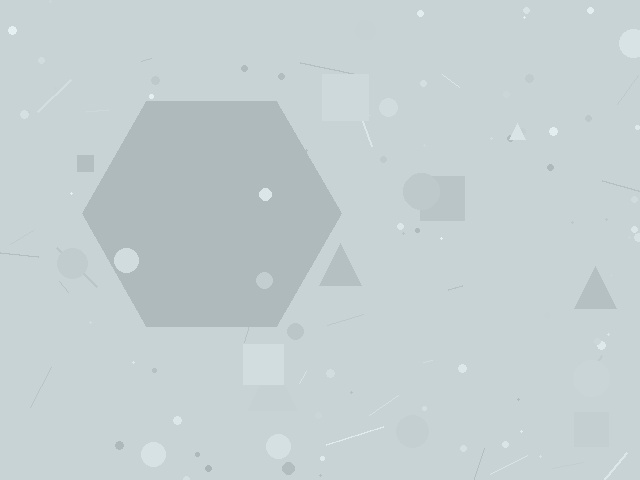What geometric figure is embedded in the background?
A hexagon is embedded in the background.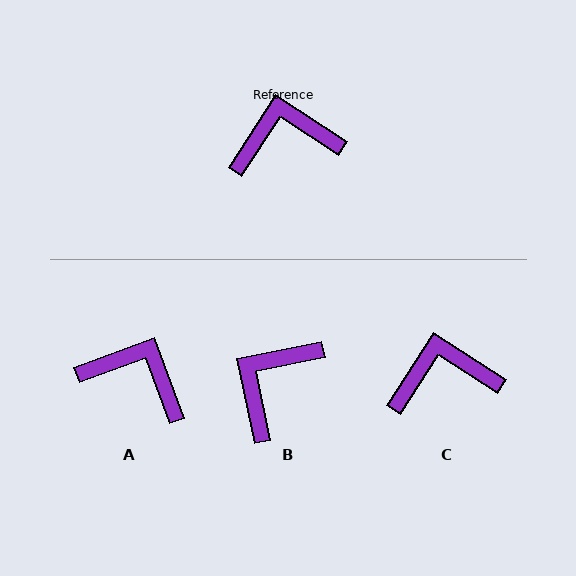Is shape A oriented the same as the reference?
No, it is off by about 37 degrees.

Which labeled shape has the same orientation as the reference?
C.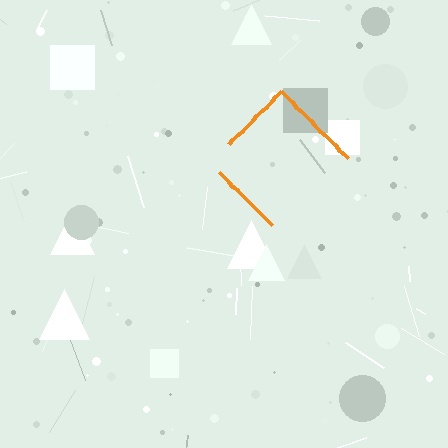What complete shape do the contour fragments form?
The contour fragments form a diamond.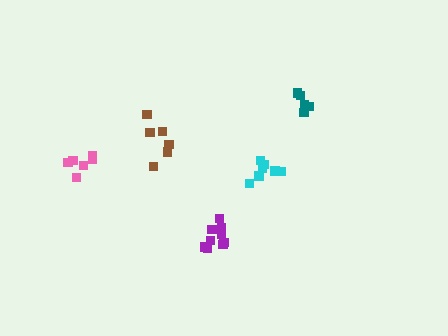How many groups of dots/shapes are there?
There are 5 groups.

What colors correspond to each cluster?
The clusters are colored: brown, pink, teal, purple, cyan.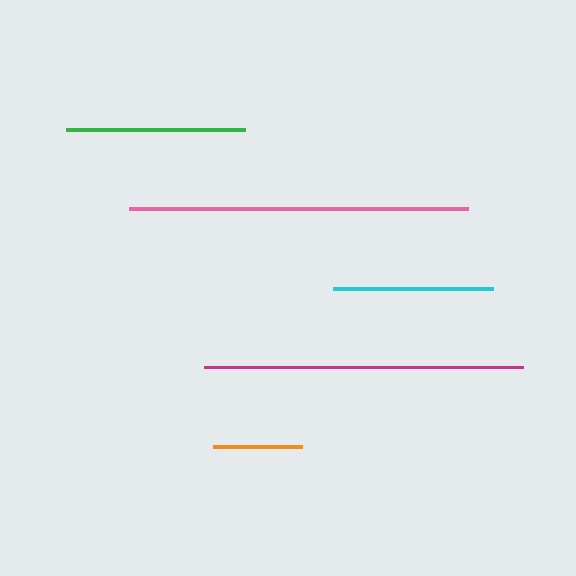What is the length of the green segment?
The green segment is approximately 178 pixels long.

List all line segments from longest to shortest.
From longest to shortest: pink, magenta, green, cyan, orange.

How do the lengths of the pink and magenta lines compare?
The pink and magenta lines are approximately the same length.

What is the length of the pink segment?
The pink segment is approximately 338 pixels long.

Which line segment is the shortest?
The orange line is the shortest at approximately 89 pixels.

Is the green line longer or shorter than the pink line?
The pink line is longer than the green line.